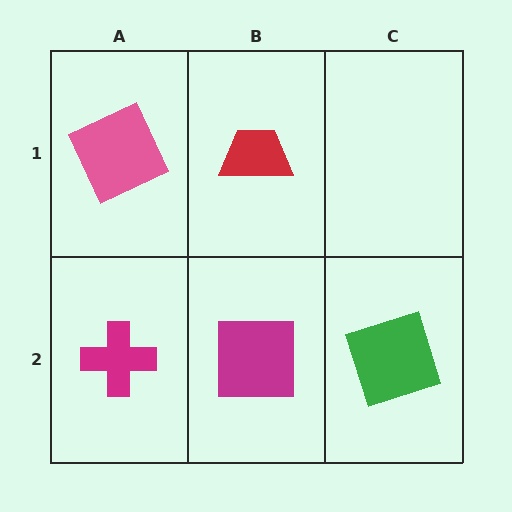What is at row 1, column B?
A red trapezoid.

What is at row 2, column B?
A magenta square.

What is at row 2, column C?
A green square.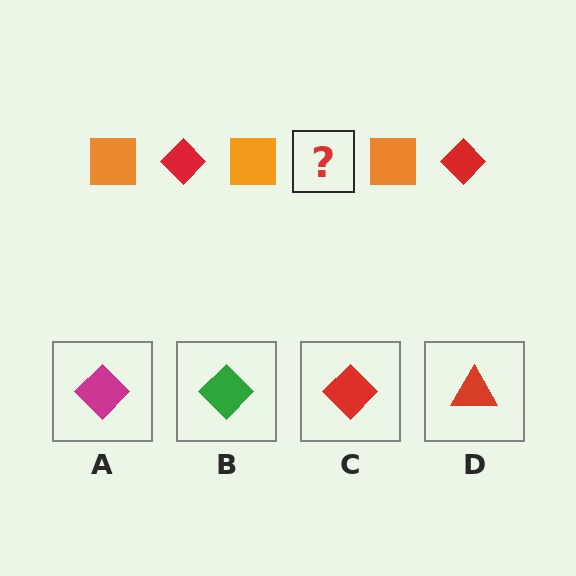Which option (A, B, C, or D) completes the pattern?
C.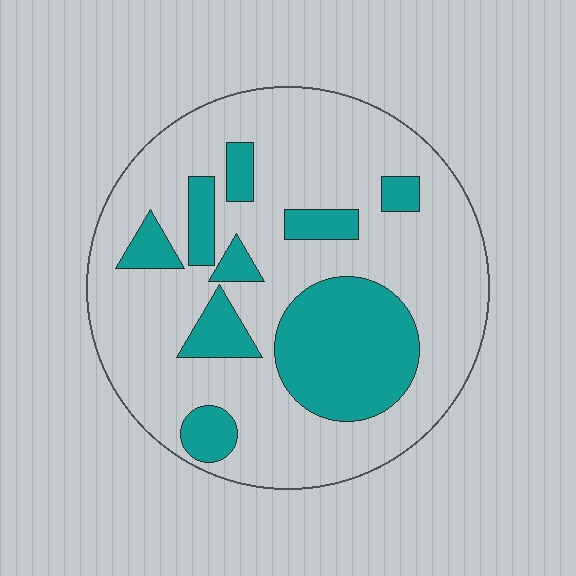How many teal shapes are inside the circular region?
9.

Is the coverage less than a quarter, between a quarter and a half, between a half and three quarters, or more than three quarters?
Between a quarter and a half.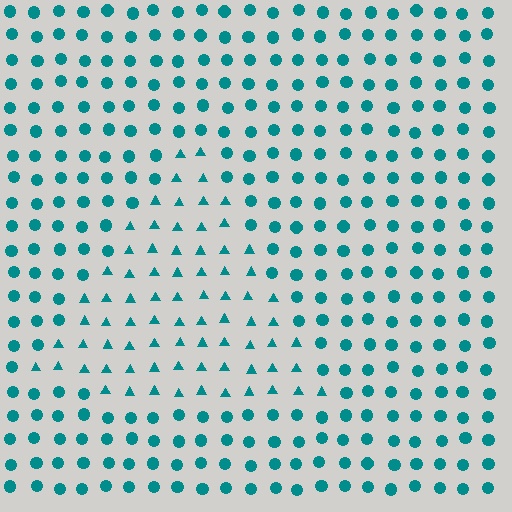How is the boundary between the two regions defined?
The boundary is defined by a change in element shape: triangles inside vs. circles outside. All elements share the same color and spacing.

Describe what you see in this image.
The image is filled with small teal elements arranged in a uniform grid. A triangle-shaped region contains triangles, while the surrounding area contains circles. The boundary is defined purely by the change in element shape.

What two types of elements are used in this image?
The image uses triangles inside the triangle region and circles outside it.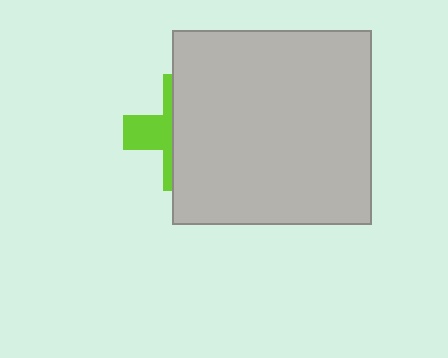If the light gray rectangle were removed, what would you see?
You would see the complete lime cross.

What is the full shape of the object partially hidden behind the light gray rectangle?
The partially hidden object is a lime cross.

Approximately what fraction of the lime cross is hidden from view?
Roughly 67% of the lime cross is hidden behind the light gray rectangle.